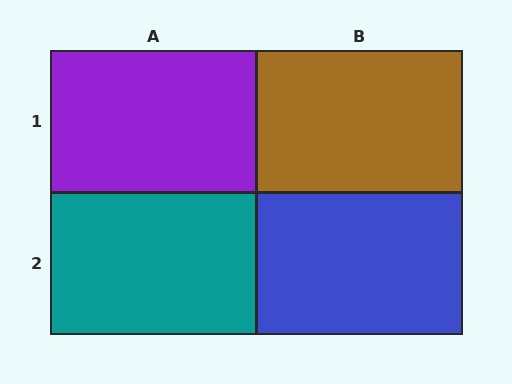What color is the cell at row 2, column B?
Blue.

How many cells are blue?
1 cell is blue.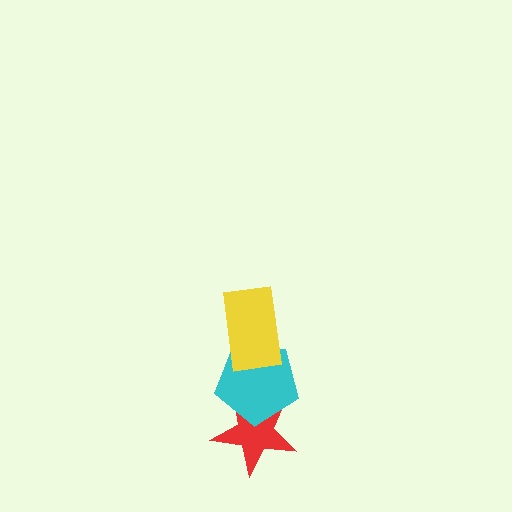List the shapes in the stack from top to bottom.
From top to bottom: the yellow rectangle, the cyan pentagon, the red star.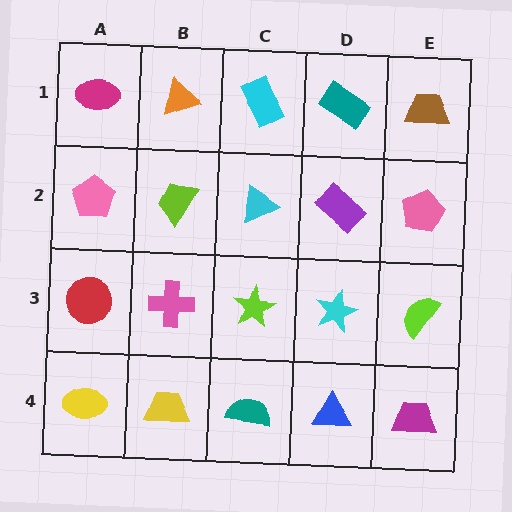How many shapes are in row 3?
5 shapes.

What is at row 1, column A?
A magenta ellipse.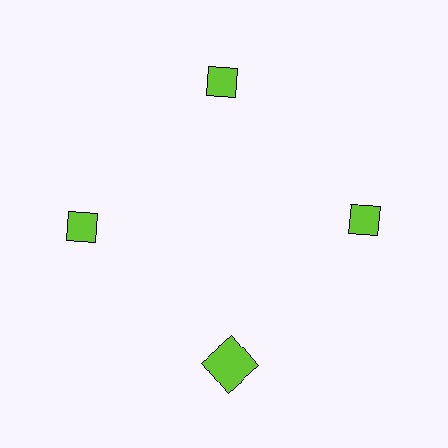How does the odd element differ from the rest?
It has a different shape: square instead of diamond.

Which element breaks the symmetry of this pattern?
The lime square at roughly the 6 o'clock position breaks the symmetry. All other shapes are lime diamonds.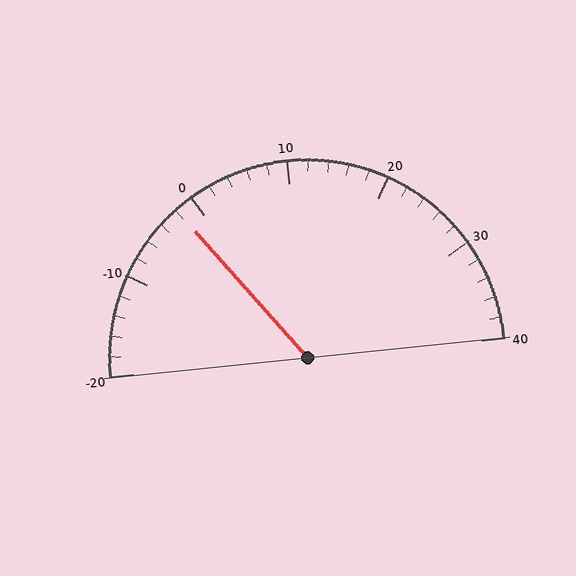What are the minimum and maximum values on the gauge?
The gauge ranges from -20 to 40.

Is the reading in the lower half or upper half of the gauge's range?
The reading is in the lower half of the range (-20 to 40).